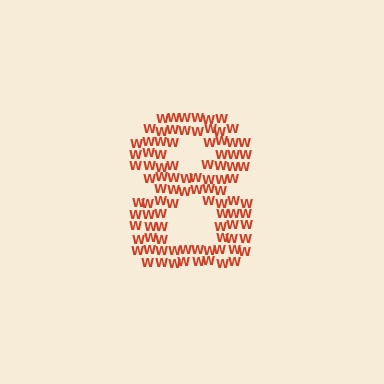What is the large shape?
The large shape is the digit 8.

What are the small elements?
The small elements are letter W's.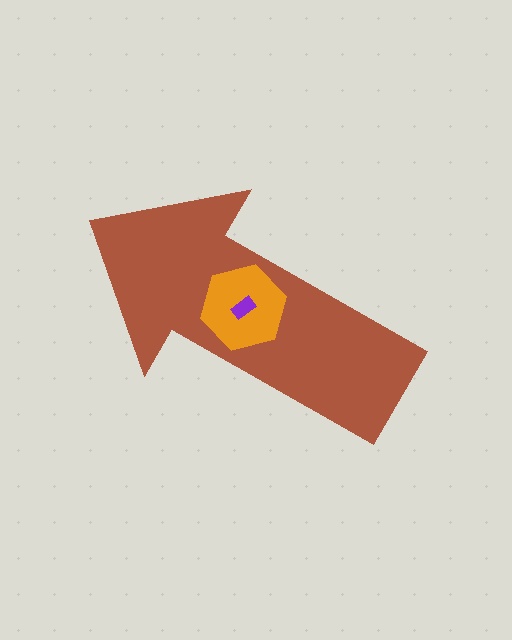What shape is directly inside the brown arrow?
The orange hexagon.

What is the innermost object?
The purple rectangle.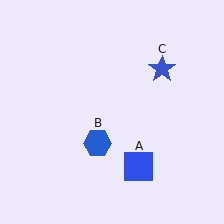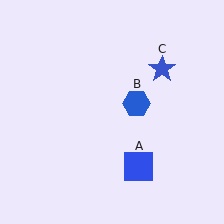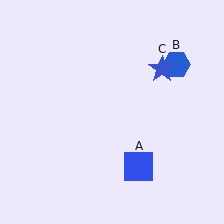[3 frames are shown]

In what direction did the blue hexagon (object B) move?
The blue hexagon (object B) moved up and to the right.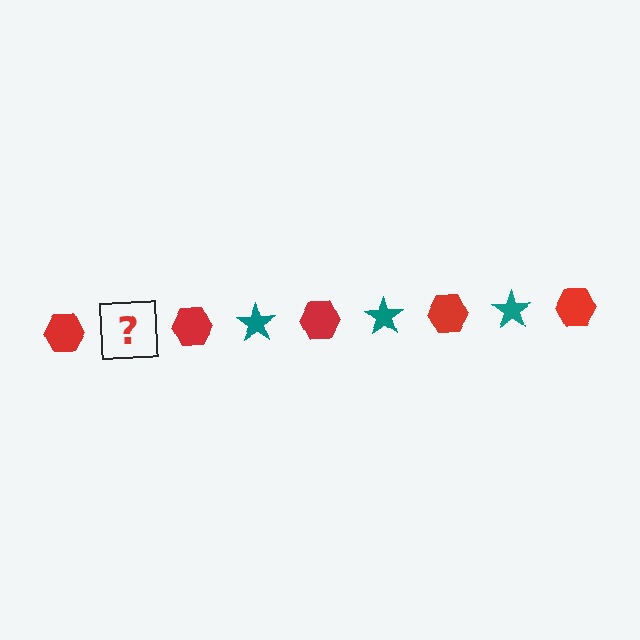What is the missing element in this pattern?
The missing element is a teal star.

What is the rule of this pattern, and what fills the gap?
The rule is that the pattern alternates between red hexagon and teal star. The gap should be filled with a teal star.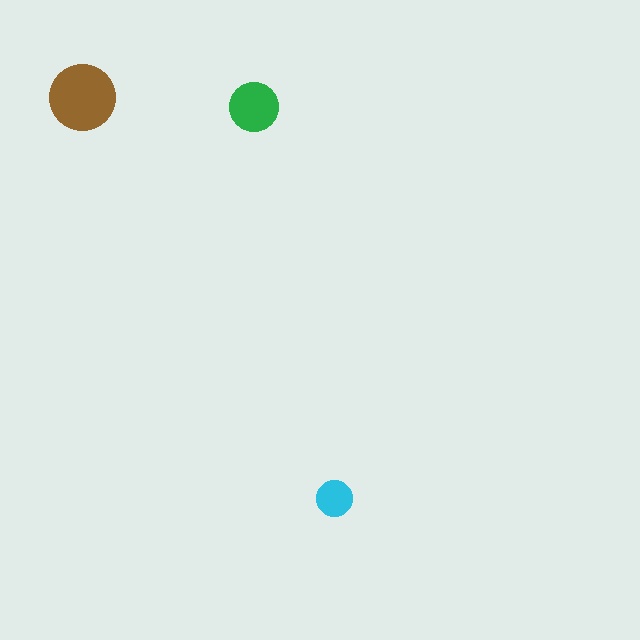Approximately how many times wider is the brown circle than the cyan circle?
About 2 times wider.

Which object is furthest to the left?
The brown circle is leftmost.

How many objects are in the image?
There are 3 objects in the image.